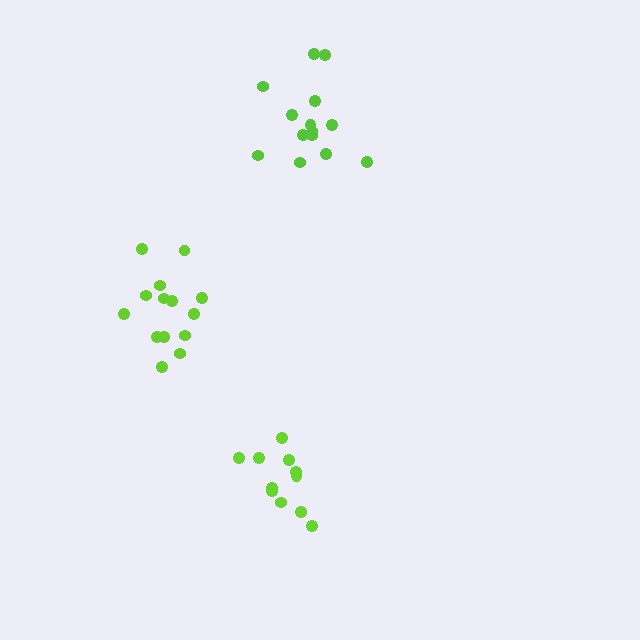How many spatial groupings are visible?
There are 3 spatial groupings.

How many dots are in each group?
Group 1: 14 dots, Group 2: 11 dots, Group 3: 14 dots (39 total).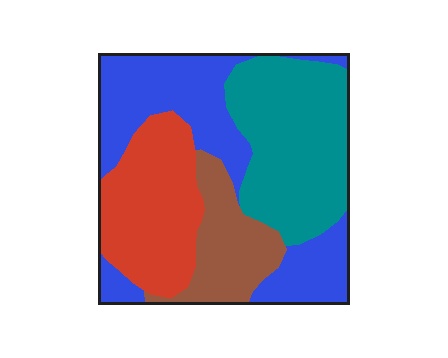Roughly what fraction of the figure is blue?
Blue takes up about one third (1/3) of the figure.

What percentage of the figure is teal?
Teal takes up about one third (1/3) of the figure.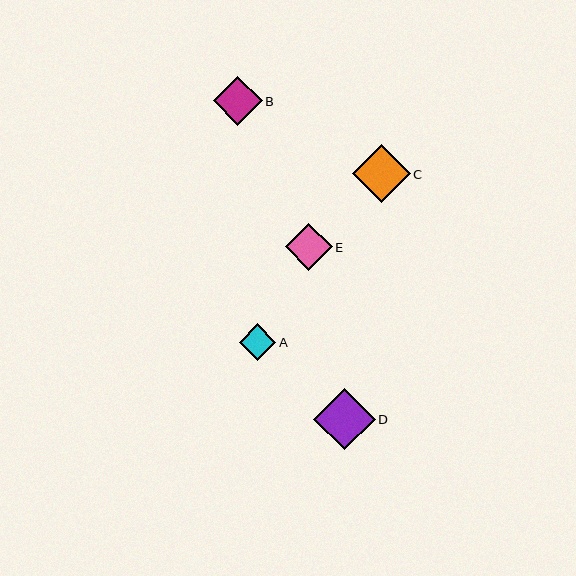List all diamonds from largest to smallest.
From largest to smallest: D, C, B, E, A.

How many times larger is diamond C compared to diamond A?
Diamond C is approximately 1.6 times the size of diamond A.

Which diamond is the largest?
Diamond D is the largest with a size of approximately 61 pixels.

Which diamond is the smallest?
Diamond A is the smallest with a size of approximately 36 pixels.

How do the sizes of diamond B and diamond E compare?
Diamond B and diamond E are approximately the same size.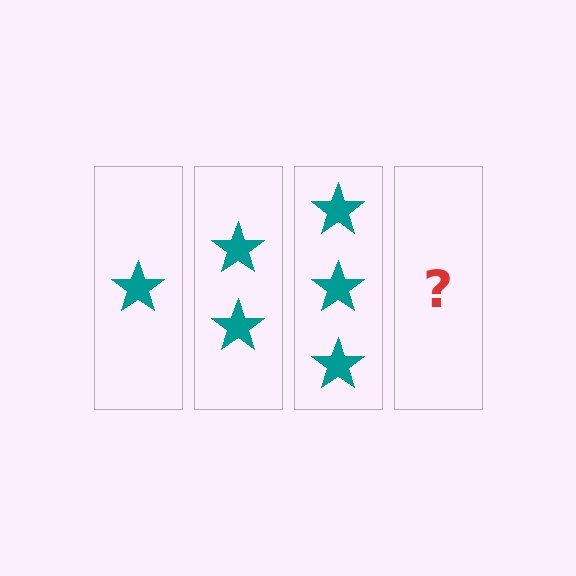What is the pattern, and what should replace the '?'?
The pattern is that each step adds one more star. The '?' should be 4 stars.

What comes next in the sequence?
The next element should be 4 stars.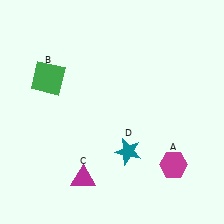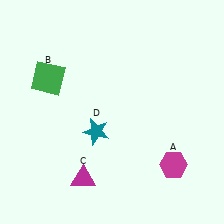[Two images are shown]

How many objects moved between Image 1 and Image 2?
1 object moved between the two images.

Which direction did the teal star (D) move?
The teal star (D) moved left.